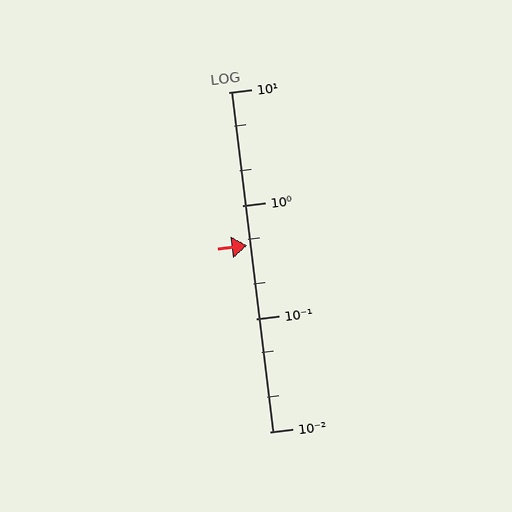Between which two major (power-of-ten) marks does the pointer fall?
The pointer is between 0.1 and 1.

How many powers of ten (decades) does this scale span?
The scale spans 3 decades, from 0.01 to 10.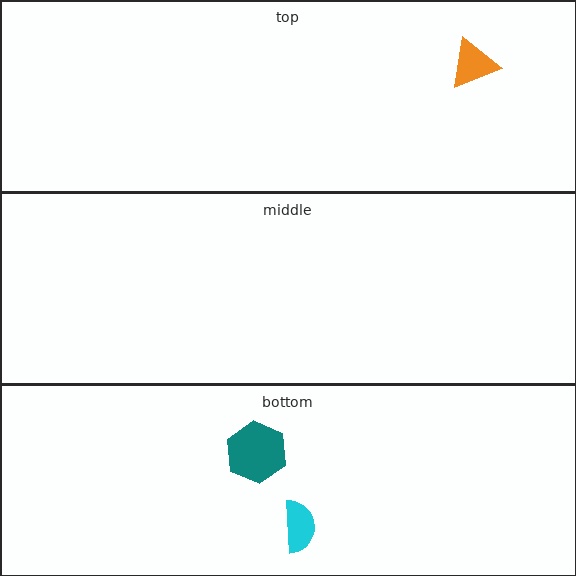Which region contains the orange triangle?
The top region.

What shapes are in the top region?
The orange triangle.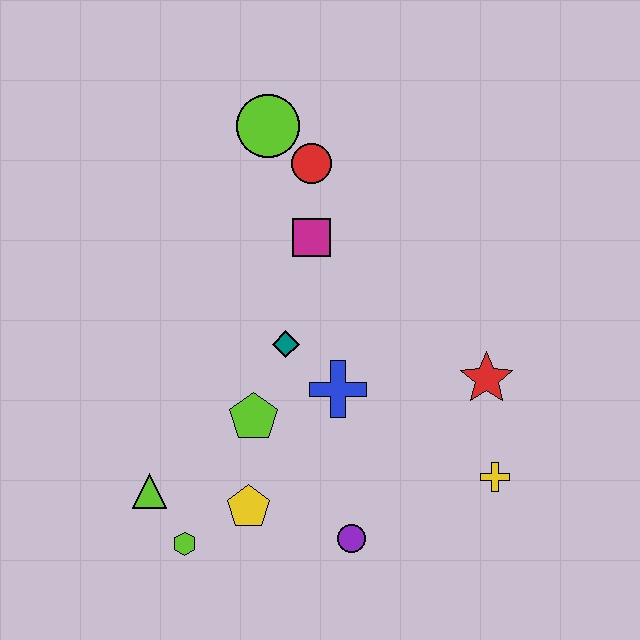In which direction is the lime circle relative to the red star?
The lime circle is above the red star.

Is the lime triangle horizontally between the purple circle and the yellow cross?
No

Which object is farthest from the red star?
The lime triangle is farthest from the red star.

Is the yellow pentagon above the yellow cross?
No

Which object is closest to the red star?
The yellow cross is closest to the red star.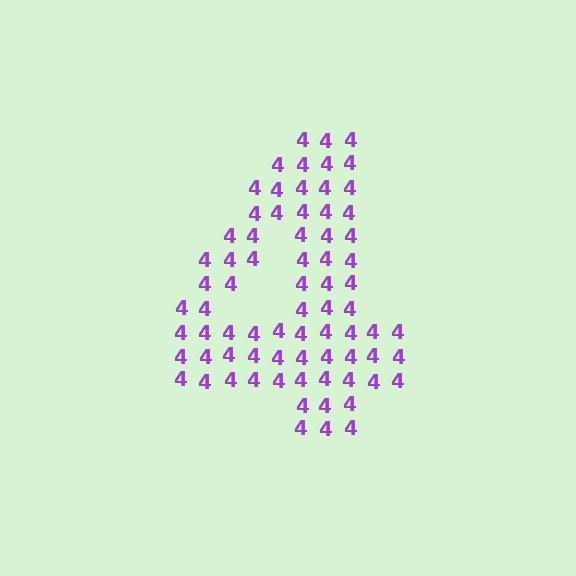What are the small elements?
The small elements are digit 4's.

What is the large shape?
The large shape is the digit 4.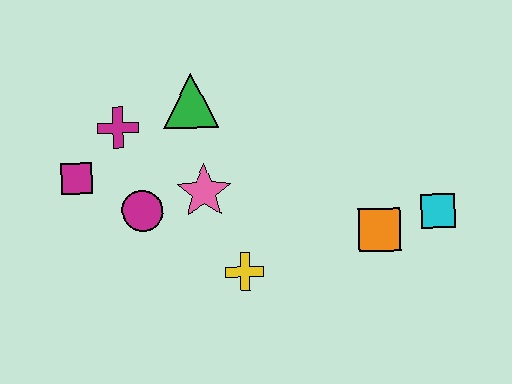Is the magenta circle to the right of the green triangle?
No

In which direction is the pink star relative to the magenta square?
The pink star is to the right of the magenta square.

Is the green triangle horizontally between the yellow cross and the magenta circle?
Yes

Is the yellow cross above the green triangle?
No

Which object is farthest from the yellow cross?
The cyan square is farthest from the yellow cross.